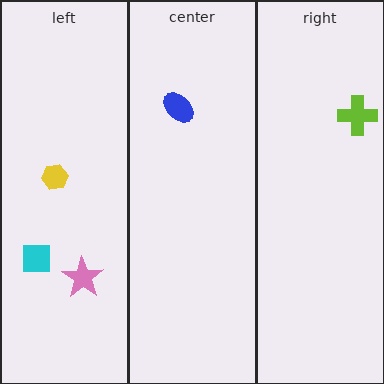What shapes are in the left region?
The yellow hexagon, the cyan square, the pink star.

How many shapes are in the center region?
1.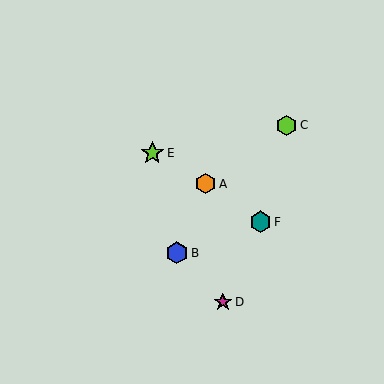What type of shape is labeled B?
Shape B is a blue hexagon.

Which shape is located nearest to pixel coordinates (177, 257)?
The blue hexagon (labeled B) at (177, 253) is nearest to that location.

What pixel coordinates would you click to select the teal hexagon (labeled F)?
Click at (261, 222) to select the teal hexagon F.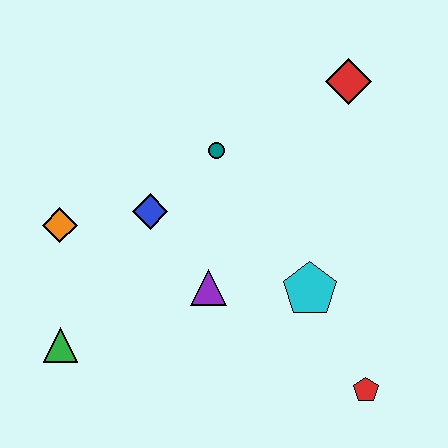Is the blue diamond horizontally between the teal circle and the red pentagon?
No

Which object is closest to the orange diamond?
The blue diamond is closest to the orange diamond.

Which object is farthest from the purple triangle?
The red diamond is farthest from the purple triangle.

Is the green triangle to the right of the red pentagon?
No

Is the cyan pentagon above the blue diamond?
No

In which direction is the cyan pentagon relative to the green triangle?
The cyan pentagon is to the right of the green triangle.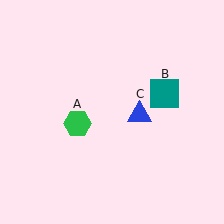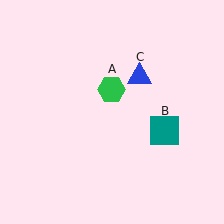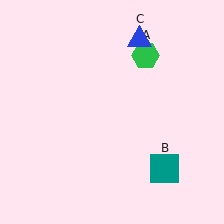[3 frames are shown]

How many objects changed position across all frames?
3 objects changed position: green hexagon (object A), teal square (object B), blue triangle (object C).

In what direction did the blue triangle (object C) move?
The blue triangle (object C) moved up.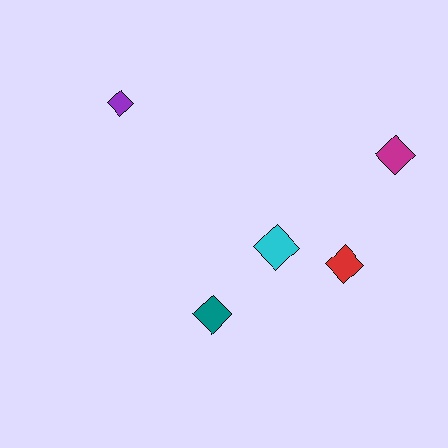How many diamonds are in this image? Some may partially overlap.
There are 5 diamonds.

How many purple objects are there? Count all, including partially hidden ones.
There is 1 purple object.